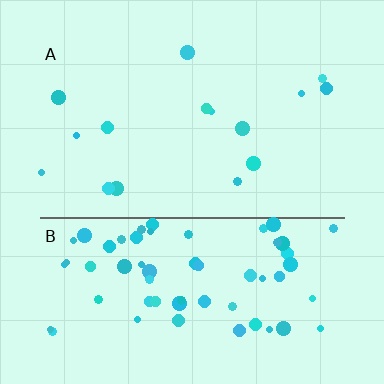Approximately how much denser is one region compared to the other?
Approximately 4.2× — region B over region A.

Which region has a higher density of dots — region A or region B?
B (the bottom).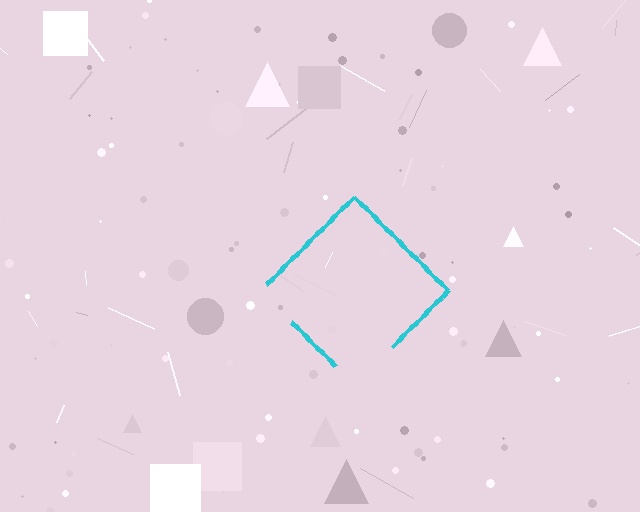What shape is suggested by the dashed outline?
The dashed outline suggests a diamond.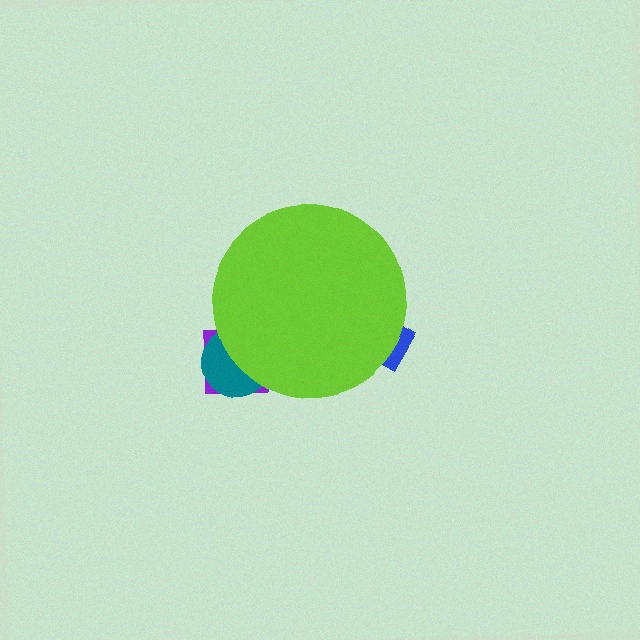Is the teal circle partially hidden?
Yes, the teal circle is partially hidden behind the lime circle.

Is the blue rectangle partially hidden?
Yes, the blue rectangle is partially hidden behind the lime circle.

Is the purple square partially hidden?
Yes, the purple square is partially hidden behind the lime circle.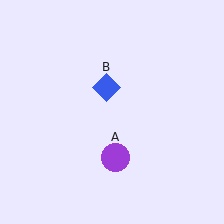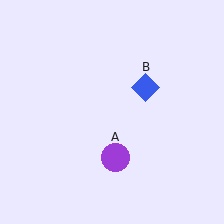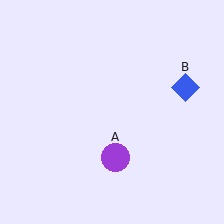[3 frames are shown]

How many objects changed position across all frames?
1 object changed position: blue diamond (object B).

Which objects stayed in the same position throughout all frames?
Purple circle (object A) remained stationary.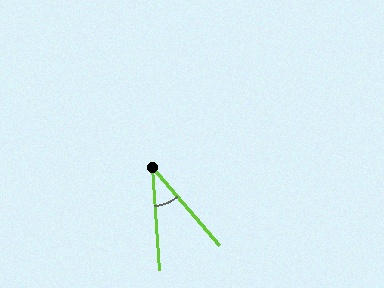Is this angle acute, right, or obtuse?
It is acute.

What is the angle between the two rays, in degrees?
Approximately 37 degrees.